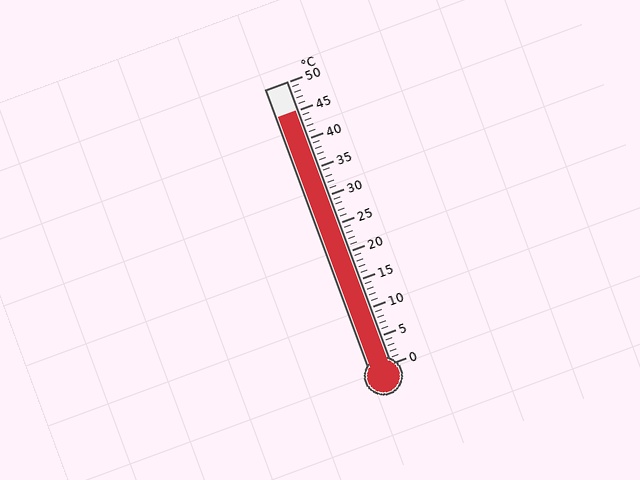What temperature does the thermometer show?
The thermometer shows approximately 45°C.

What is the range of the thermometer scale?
The thermometer scale ranges from 0°C to 50°C.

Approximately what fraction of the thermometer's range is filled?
The thermometer is filled to approximately 90% of its range.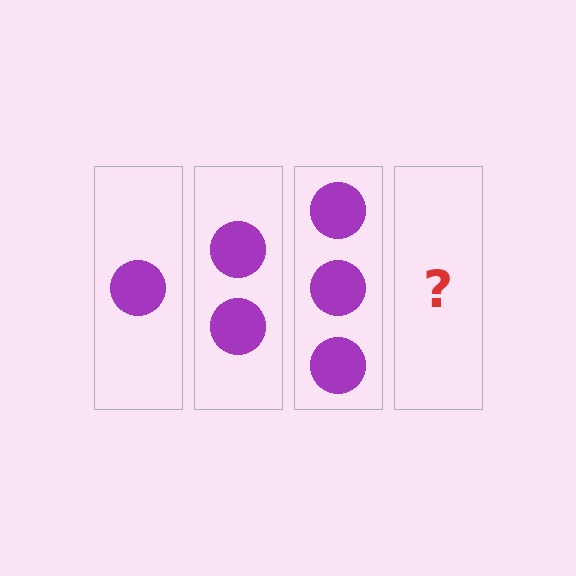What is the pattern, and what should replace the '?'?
The pattern is that each step adds one more circle. The '?' should be 4 circles.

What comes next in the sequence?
The next element should be 4 circles.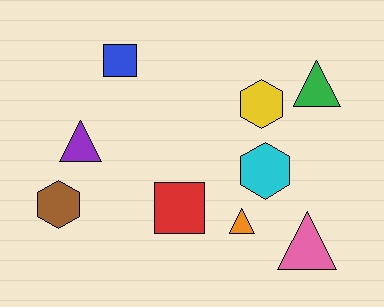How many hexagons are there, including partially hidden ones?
There are 3 hexagons.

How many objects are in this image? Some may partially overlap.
There are 9 objects.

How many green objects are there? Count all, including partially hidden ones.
There is 1 green object.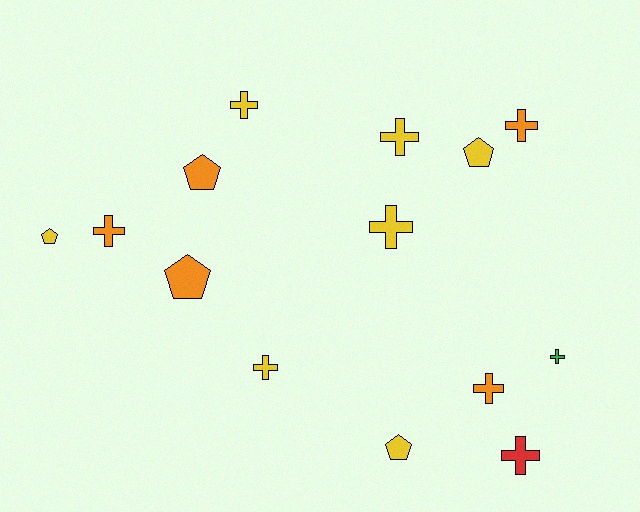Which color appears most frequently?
Yellow, with 7 objects.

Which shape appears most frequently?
Cross, with 9 objects.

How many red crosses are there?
There is 1 red cross.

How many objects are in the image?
There are 14 objects.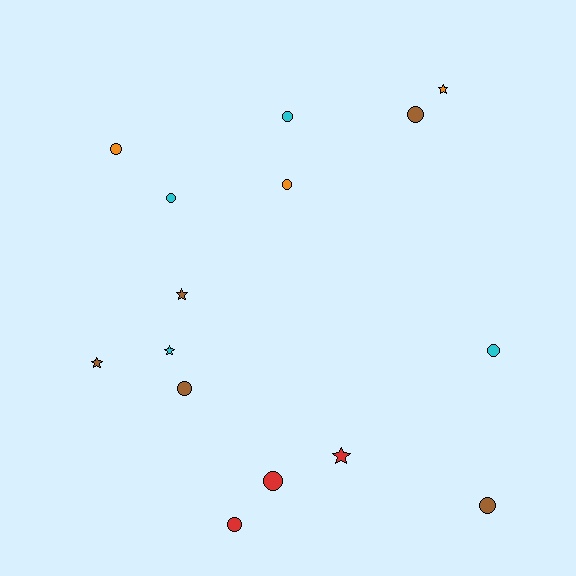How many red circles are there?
There are 2 red circles.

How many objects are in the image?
There are 15 objects.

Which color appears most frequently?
Brown, with 5 objects.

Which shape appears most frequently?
Circle, with 10 objects.